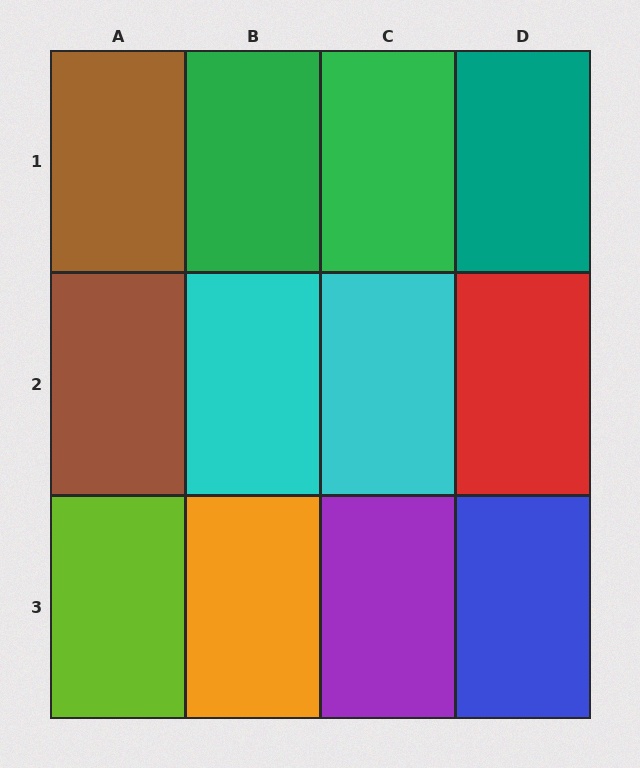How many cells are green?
2 cells are green.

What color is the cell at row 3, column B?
Orange.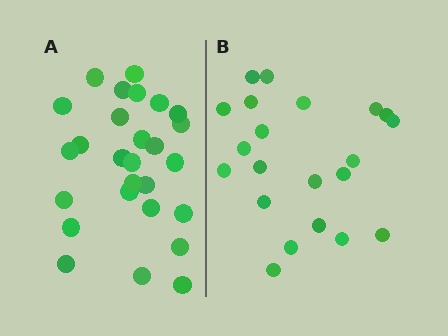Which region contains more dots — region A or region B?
Region A (the left region) has more dots.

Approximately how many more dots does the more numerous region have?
Region A has about 6 more dots than region B.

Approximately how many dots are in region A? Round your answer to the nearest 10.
About 30 dots. (The exact count is 27, which rounds to 30.)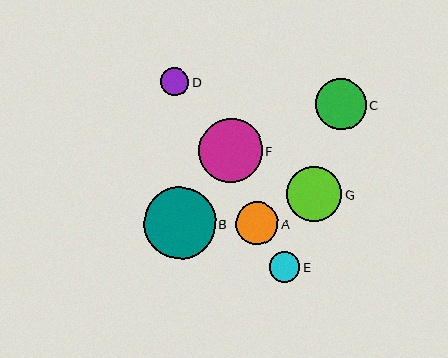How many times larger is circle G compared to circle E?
Circle G is approximately 1.8 times the size of circle E.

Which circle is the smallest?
Circle D is the smallest with a size of approximately 28 pixels.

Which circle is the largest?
Circle B is the largest with a size of approximately 72 pixels.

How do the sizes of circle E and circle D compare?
Circle E and circle D are approximately the same size.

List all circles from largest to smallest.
From largest to smallest: B, F, G, C, A, E, D.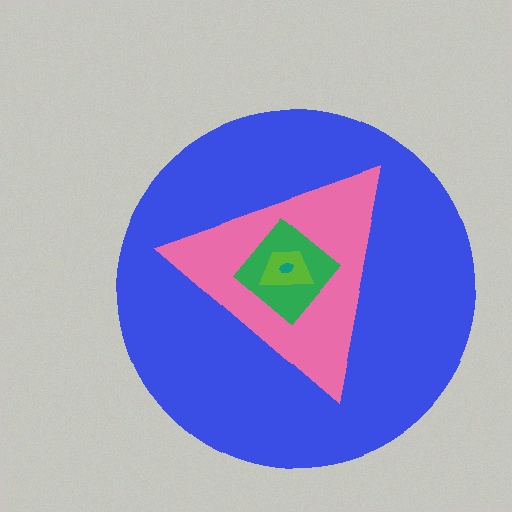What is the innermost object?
The teal ellipse.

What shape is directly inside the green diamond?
The lime trapezoid.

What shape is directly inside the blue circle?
The pink triangle.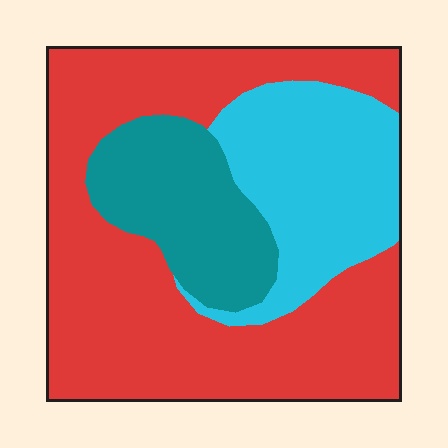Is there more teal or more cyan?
Cyan.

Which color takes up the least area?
Teal, at roughly 20%.